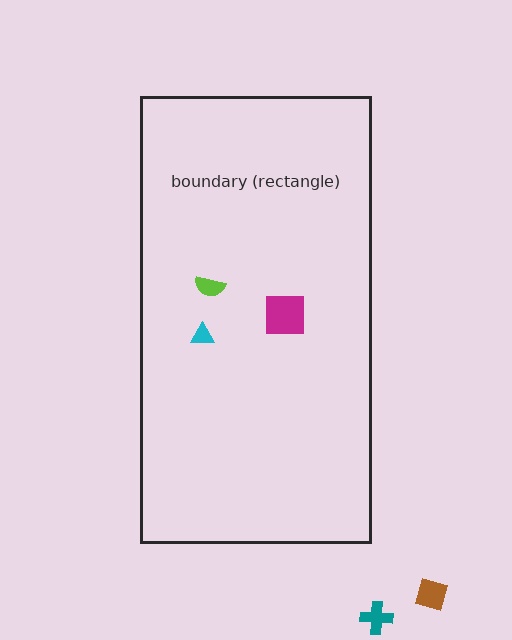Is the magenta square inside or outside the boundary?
Inside.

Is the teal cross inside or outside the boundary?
Outside.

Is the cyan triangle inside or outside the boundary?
Inside.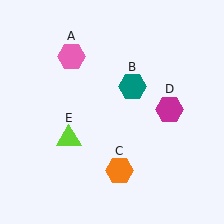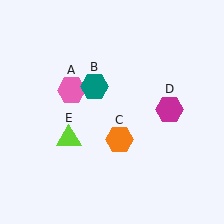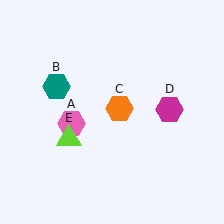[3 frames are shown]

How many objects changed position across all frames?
3 objects changed position: pink hexagon (object A), teal hexagon (object B), orange hexagon (object C).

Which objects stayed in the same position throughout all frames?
Magenta hexagon (object D) and lime triangle (object E) remained stationary.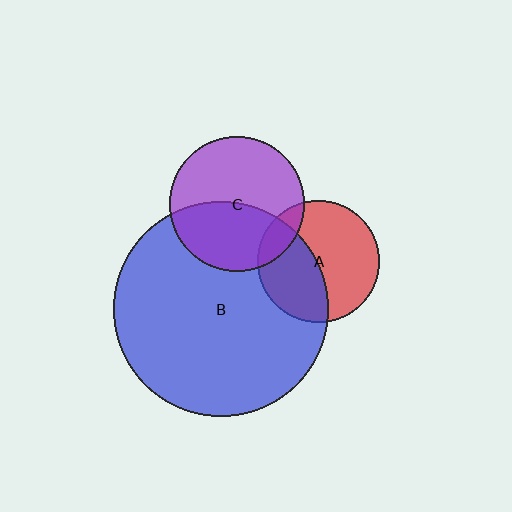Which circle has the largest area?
Circle B (blue).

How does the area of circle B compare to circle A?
Approximately 3.1 times.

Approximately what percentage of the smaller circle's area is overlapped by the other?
Approximately 15%.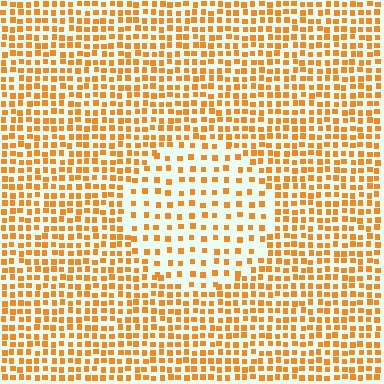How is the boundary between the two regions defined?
The boundary is defined by a change in element density (approximately 2.0x ratio). All elements are the same color, size, and shape.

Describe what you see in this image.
The image contains small orange elements arranged at two different densities. A circle-shaped region is visible where the elements are less densely packed than the surrounding area.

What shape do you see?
I see a circle.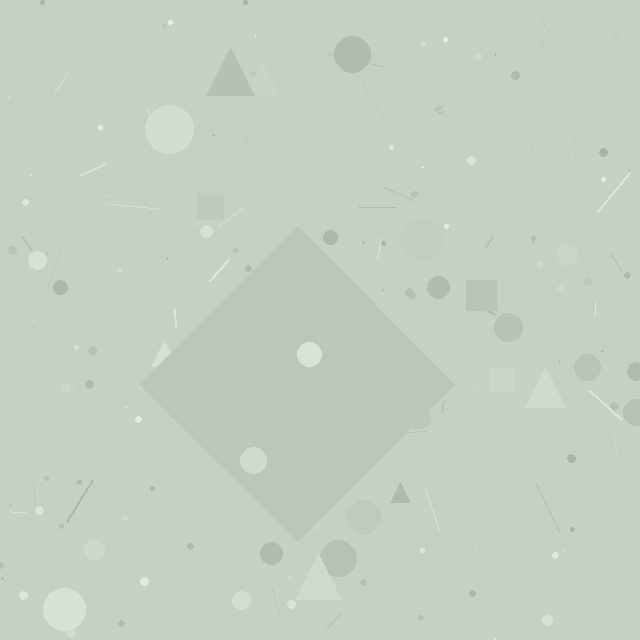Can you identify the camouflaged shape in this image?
The camouflaged shape is a diamond.